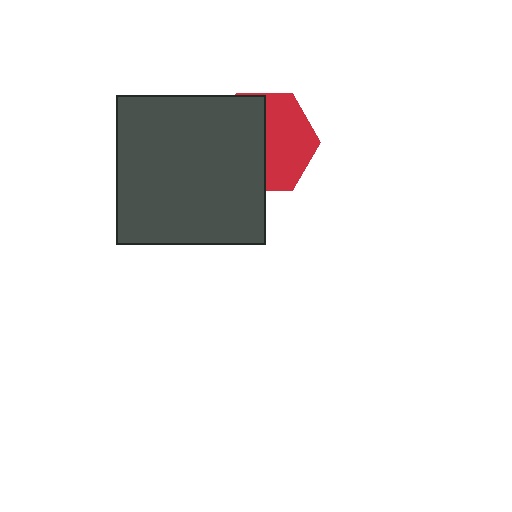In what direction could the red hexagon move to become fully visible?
The red hexagon could move right. That would shift it out from behind the dark gray square entirely.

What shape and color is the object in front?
The object in front is a dark gray square.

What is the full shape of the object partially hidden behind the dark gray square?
The partially hidden object is a red hexagon.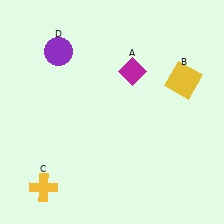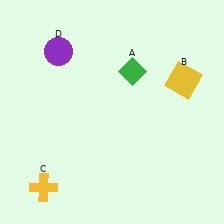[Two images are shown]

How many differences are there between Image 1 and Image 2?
There is 1 difference between the two images.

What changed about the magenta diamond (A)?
In Image 1, A is magenta. In Image 2, it changed to green.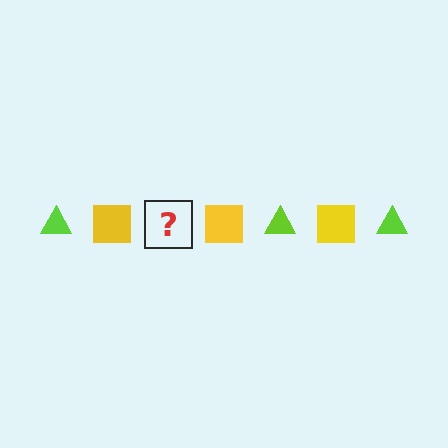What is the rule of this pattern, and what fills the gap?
The rule is that the pattern alternates between lime triangle and yellow square. The gap should be filled with a lime triangle.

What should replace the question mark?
The question mark should be replaced with a lime triangle.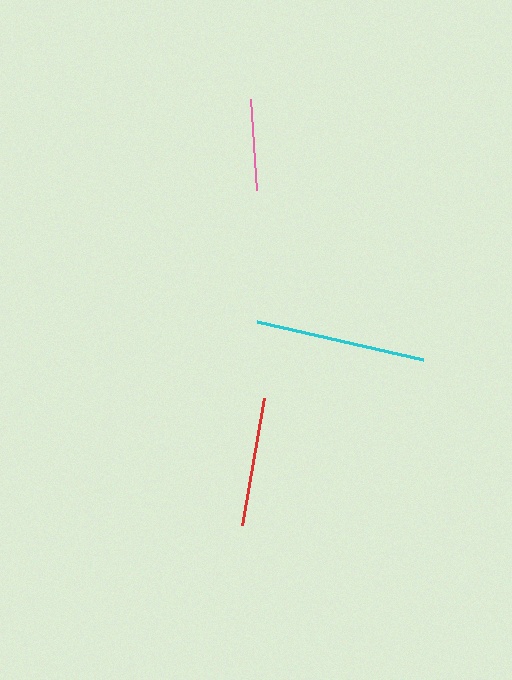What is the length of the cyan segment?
The cyan segment is approximately 170 pixels long.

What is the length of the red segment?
The red segment is approximately 129 pixels long.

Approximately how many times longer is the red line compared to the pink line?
The red line is approximately 1.4 times the length of the pink line.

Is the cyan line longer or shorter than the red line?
The cyan line is longer than the red line.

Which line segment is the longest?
The cyan line is the longest at approximately 170 pixels.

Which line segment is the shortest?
The pink line is the shortest at approximately 91 pixels.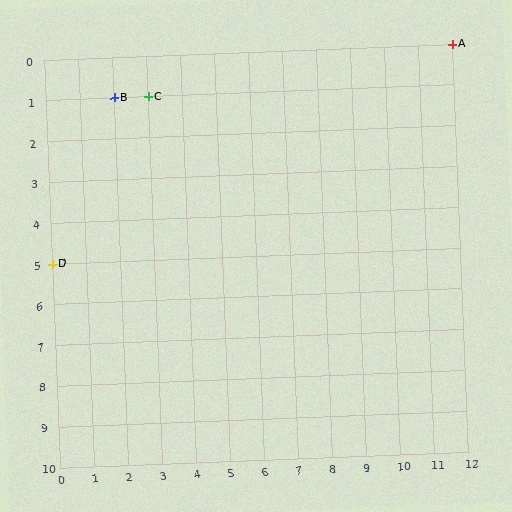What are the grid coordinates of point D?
Point D is at grid coordinates (0, 5).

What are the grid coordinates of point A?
Point A is at grid coordinates (12, 0).